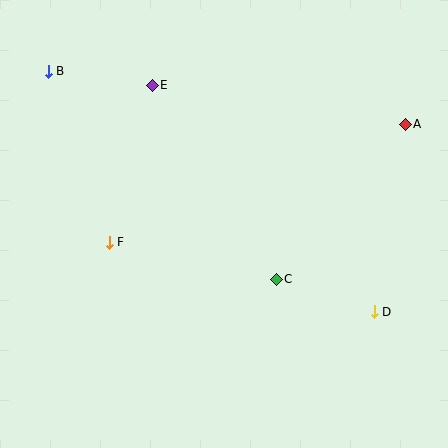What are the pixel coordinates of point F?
Point F is at (109, 242).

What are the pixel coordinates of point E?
Point E is at (152, 85).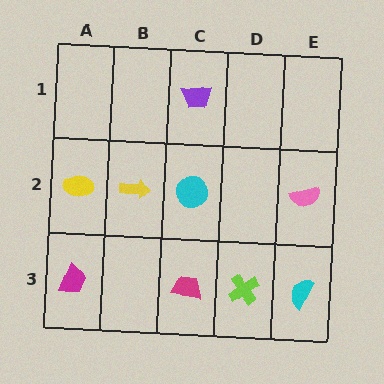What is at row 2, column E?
A pink semicircle.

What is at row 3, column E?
A cyan semicircle.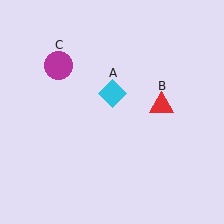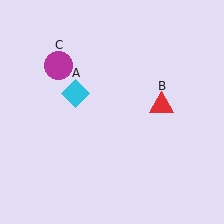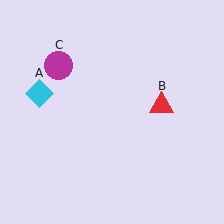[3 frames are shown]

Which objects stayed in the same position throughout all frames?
Red triangle (object B) and magenta circle (object C) remained stationary.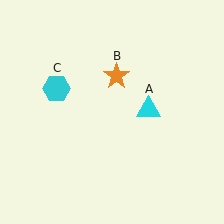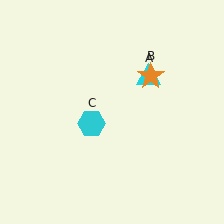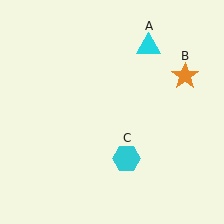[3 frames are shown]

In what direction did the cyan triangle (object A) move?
The cyan triangle (object A) moved up.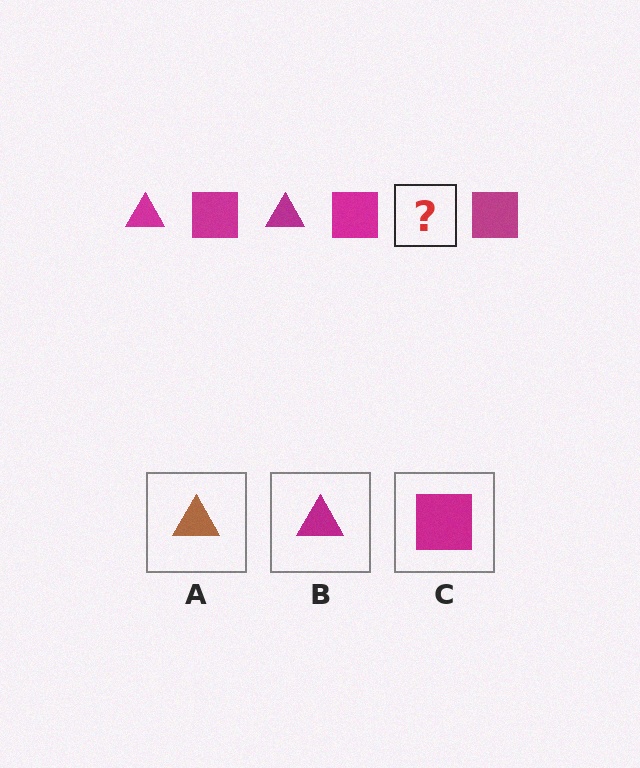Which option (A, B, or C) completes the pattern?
B.